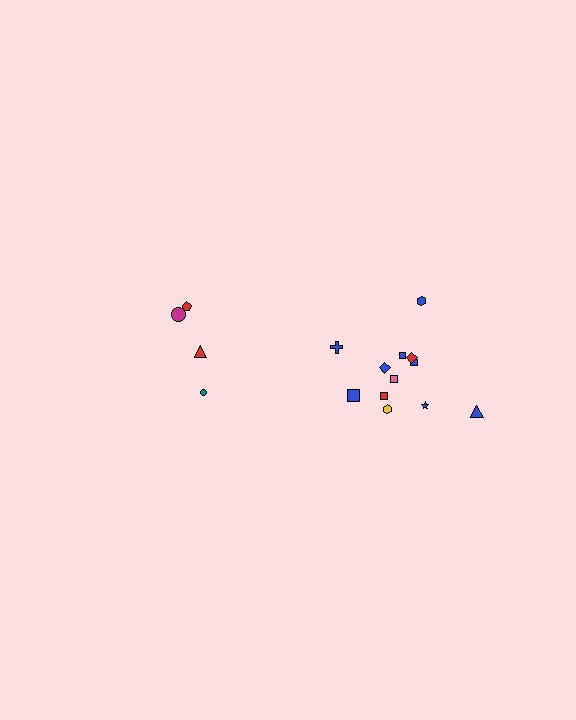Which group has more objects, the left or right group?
The right group.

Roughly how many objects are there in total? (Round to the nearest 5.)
Roughly 15 objects in total.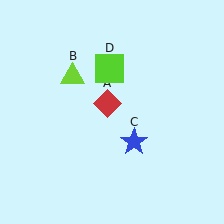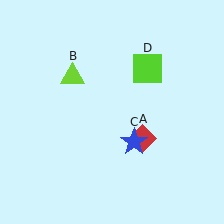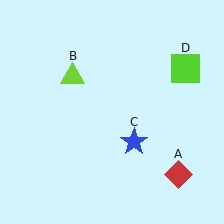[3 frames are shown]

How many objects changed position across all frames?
2 objects changed position: red diamond (object A), lime square (object D).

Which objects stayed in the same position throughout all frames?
Lime triangle (object B) and blue star (object C) remained stationary.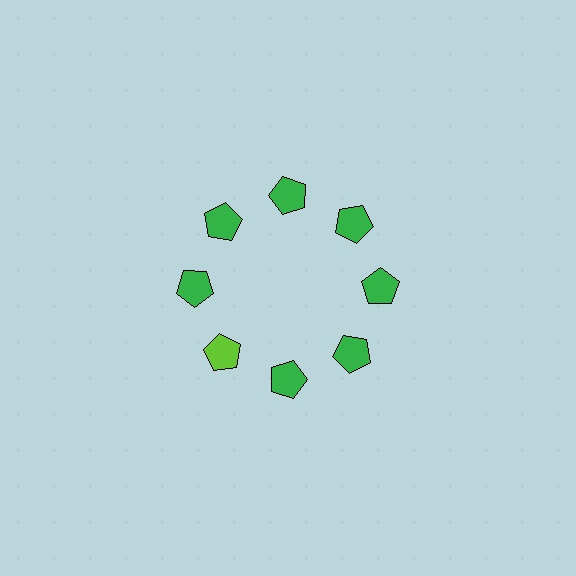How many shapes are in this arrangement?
There are 8 shapes arranged in a ring pattern.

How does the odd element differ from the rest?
It has a different color: lime instead of green.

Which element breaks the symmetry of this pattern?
The lime pentagon at roughly the 8 o'clock position breaks the symmetry. All other shapes are green pentagons.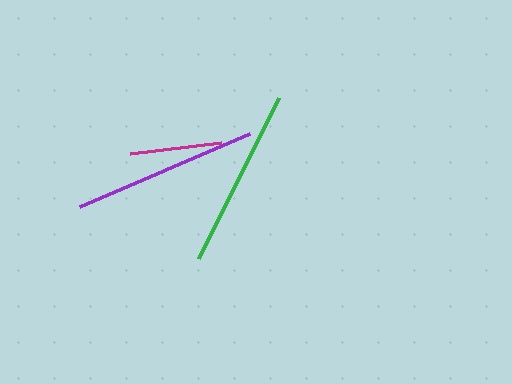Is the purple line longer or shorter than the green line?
The purple line is longer than the green line.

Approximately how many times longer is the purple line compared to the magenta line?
The purple line is approximately 2.0 times the length of the magenta line.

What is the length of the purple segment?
The purple segment is approximately 185 pixels long.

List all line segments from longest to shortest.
From longest to shortest: purple, green, magenta.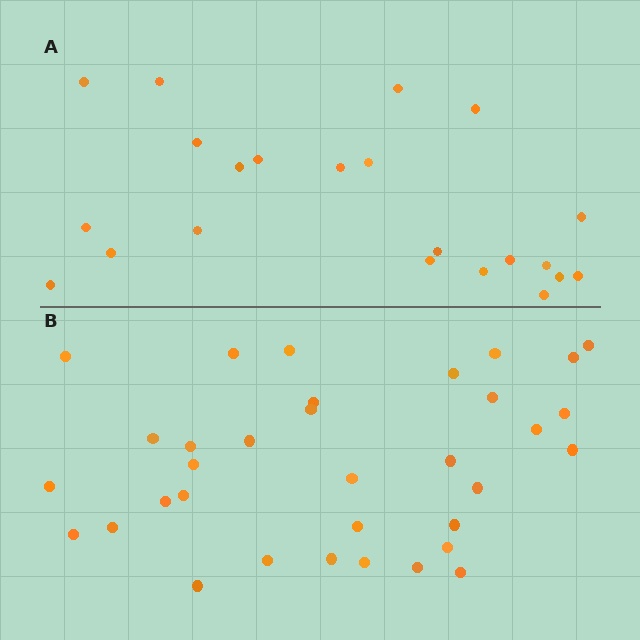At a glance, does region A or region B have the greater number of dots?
Region B (the bottom region) has more dots.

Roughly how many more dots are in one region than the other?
Region B has roughly 12 or so more dots than region A.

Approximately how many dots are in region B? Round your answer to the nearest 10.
About 30 dots. (The exact count is 34, which rounds to 30.)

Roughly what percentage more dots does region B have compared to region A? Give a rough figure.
About 55% more.